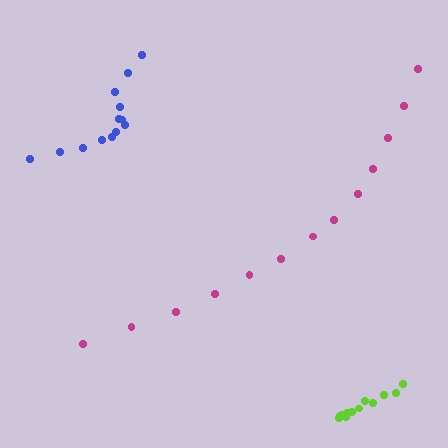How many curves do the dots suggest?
There are 3 distinct paths.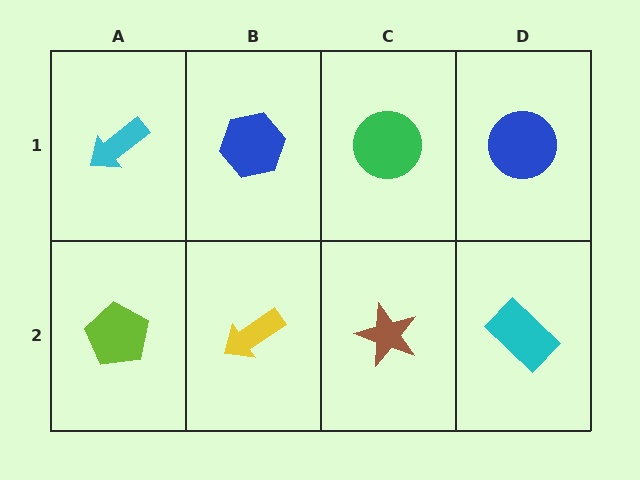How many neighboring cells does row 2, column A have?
2.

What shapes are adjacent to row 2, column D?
A blue circle (row 1, column D), a brown star (row 2, column C).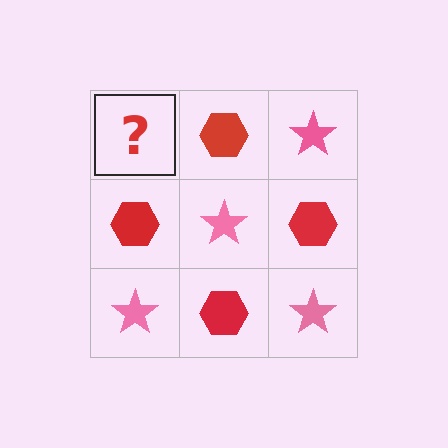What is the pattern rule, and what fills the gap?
The rule is that it alternates pink star and red hexagon in a checkerboard pattern. The gap should be filled with a pink star.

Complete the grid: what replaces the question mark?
The question mark should be replaced with a pink star.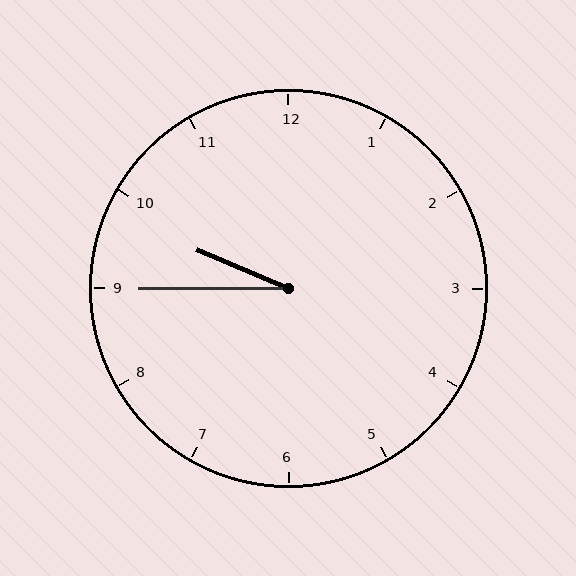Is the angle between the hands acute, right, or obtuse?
It is acute.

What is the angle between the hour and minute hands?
Approximately 22 degrees.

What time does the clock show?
9:45.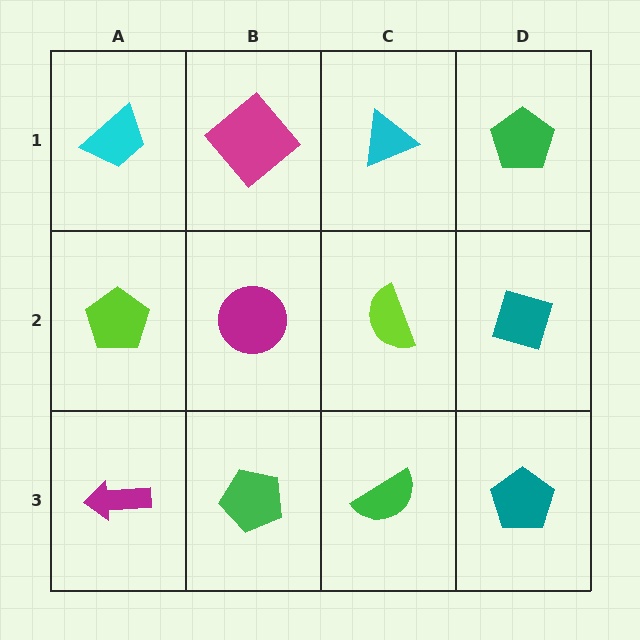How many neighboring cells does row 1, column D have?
2.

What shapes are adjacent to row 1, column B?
A magenta circle (row 2, column B), a cyan trapezoid (row 1, column A), a cyan triangle (row 1, column C).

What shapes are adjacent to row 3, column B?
A magenta circle (row 2, column B), a magenta arrow (row 3, column A), a green semicircle (row 3, column C).